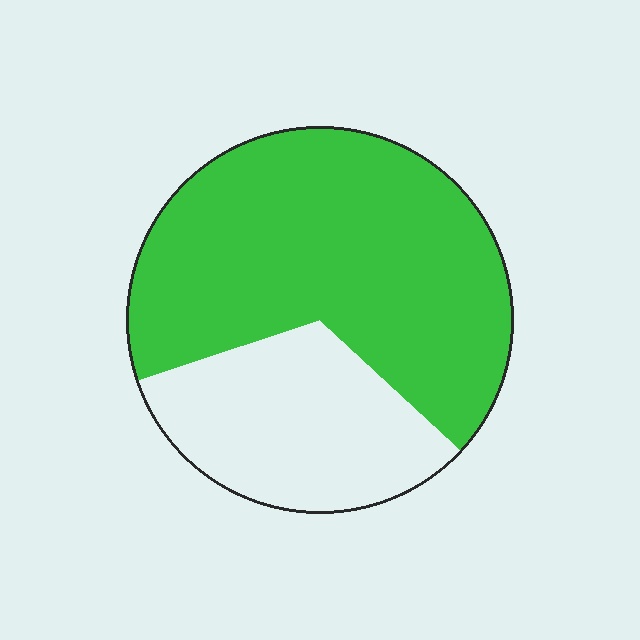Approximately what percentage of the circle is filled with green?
Approximately 65%.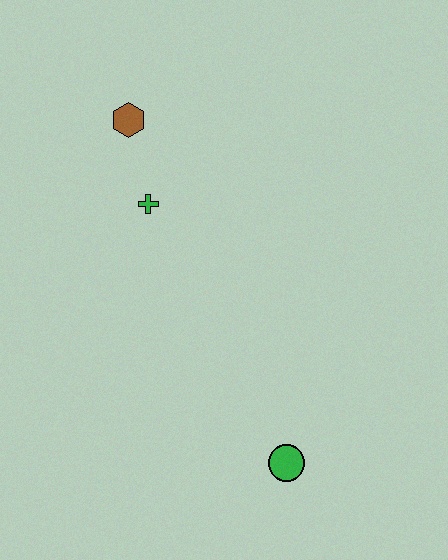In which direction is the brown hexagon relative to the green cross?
The brown hexagon is above the green cross.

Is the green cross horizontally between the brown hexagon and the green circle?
Yes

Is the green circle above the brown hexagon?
No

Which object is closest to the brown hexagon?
The green cross is closest to the brown hexagon.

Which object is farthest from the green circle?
The brown hexagon is farthest from the green circle.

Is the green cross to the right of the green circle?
No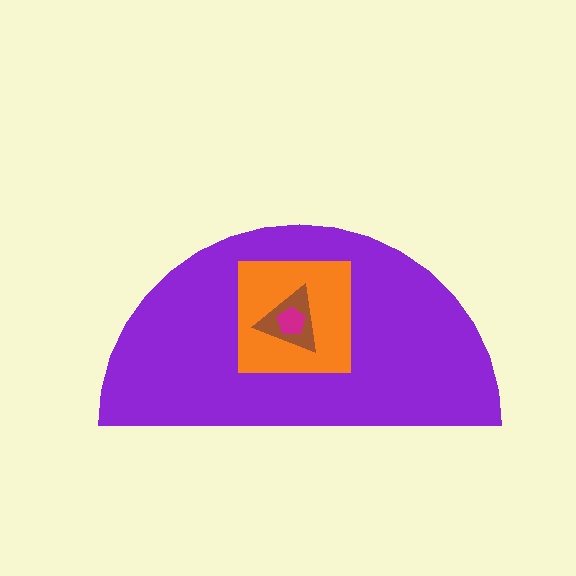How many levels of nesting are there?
4.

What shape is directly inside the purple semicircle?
The orange square.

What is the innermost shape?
The magenta pentagon.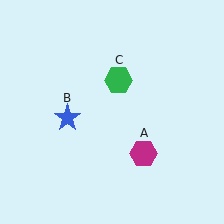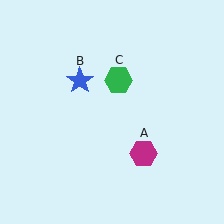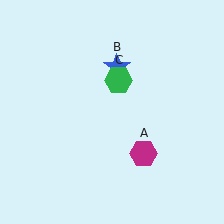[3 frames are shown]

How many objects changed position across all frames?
1 object changed position: blue star (object B).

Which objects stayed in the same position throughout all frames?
Magenta hexagon (object A) and green hexagon (object C) remained stationary.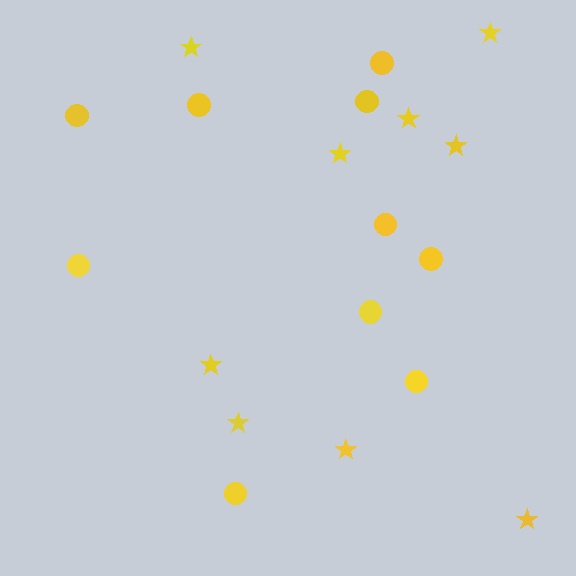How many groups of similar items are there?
There are 2 groups: one group of circles (10) and one group of stars (9).